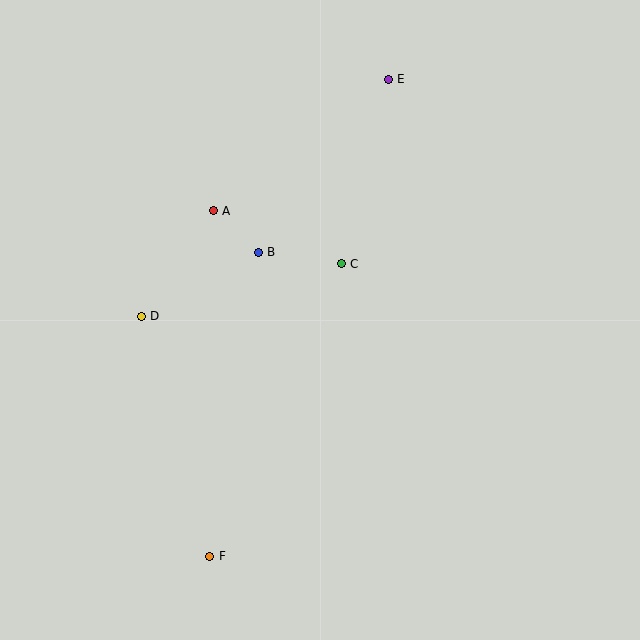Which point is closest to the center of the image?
Point C at (341, 264) is closest to the center.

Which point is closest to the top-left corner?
Point A is closest to the top-left corner.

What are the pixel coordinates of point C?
Point C is at (341, 264).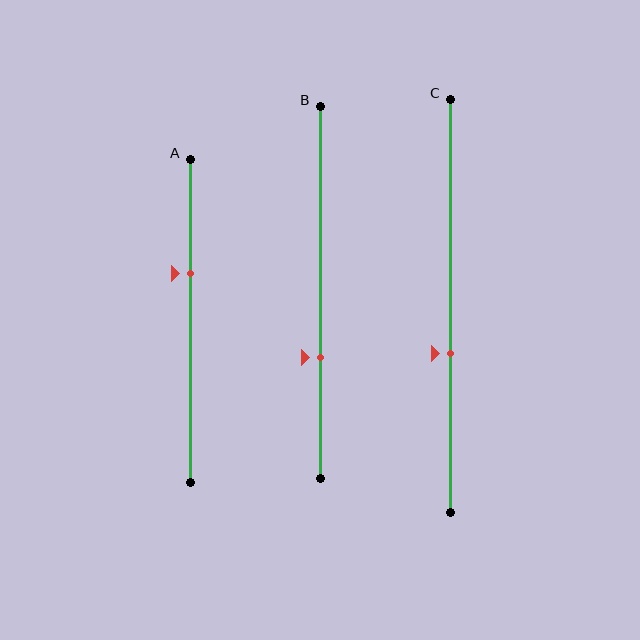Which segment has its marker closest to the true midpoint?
Segment C has its marker closest to the true midpoint.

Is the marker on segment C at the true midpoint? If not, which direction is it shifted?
No, the marker on segment C is shifted downward by about 11% of the segment length.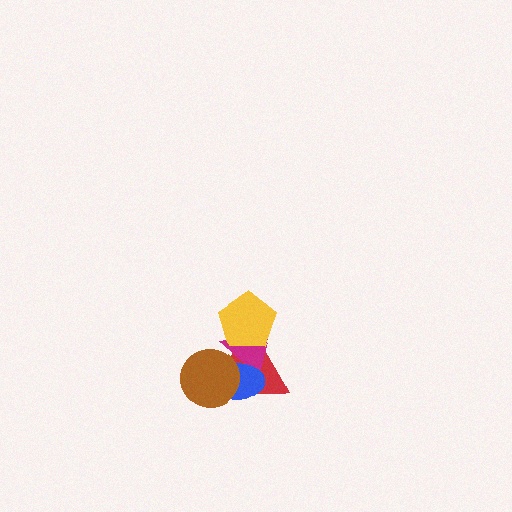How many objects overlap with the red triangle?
4 objects overlap with the red triangle.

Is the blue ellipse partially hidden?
Yes, it is partially covered by another shape.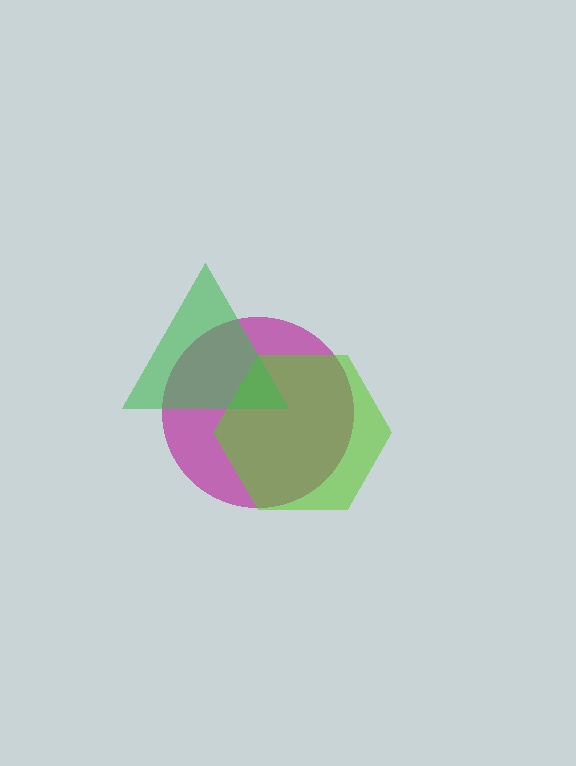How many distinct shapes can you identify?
There are 3 distinct shapes: a magenta circle, a lime hexagon, a green triangle.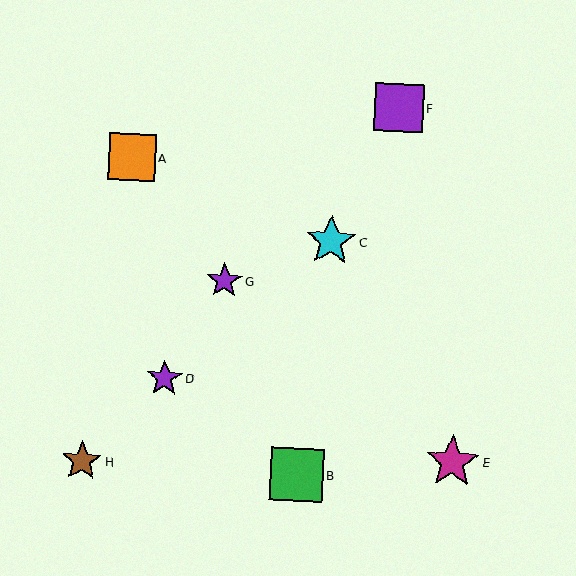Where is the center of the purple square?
The center of the purple square is at (399, 108).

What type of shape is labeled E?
Shape E is a magenta star.